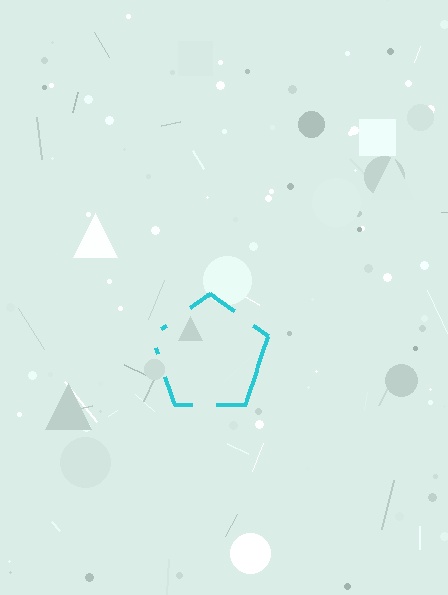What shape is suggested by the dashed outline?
The dashed outline suggests a pentagon.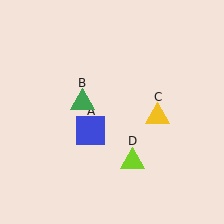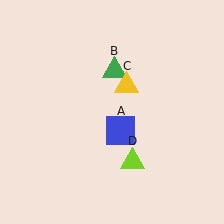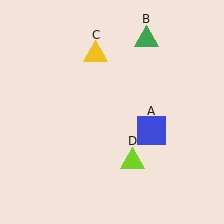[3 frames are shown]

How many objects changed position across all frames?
3 objects changed position: blue square (object A), green triangle (object B), yellow triangle (object C).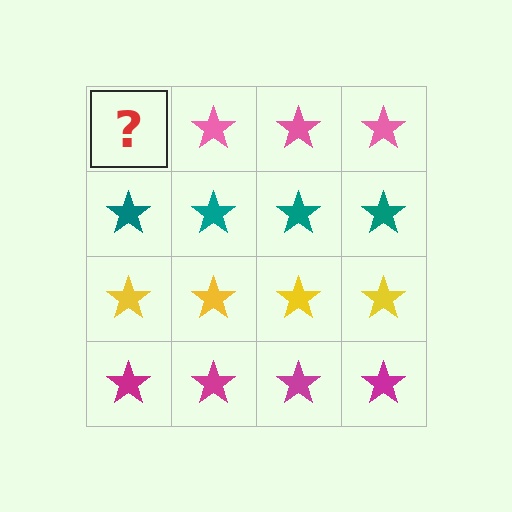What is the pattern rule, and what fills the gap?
The rule is that each row has a consistent color. The gap should be filled with a pink star.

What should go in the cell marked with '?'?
The missing cell should contain a pink star.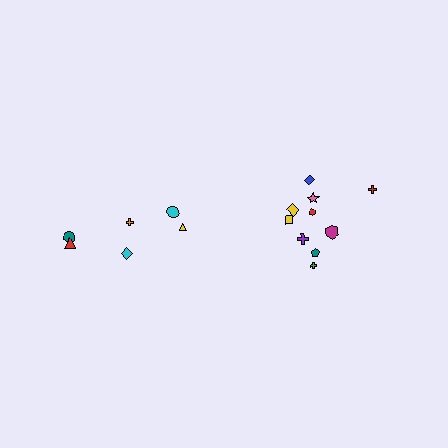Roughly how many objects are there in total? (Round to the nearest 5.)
Roughly 15 objects in total.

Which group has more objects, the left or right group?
The right group.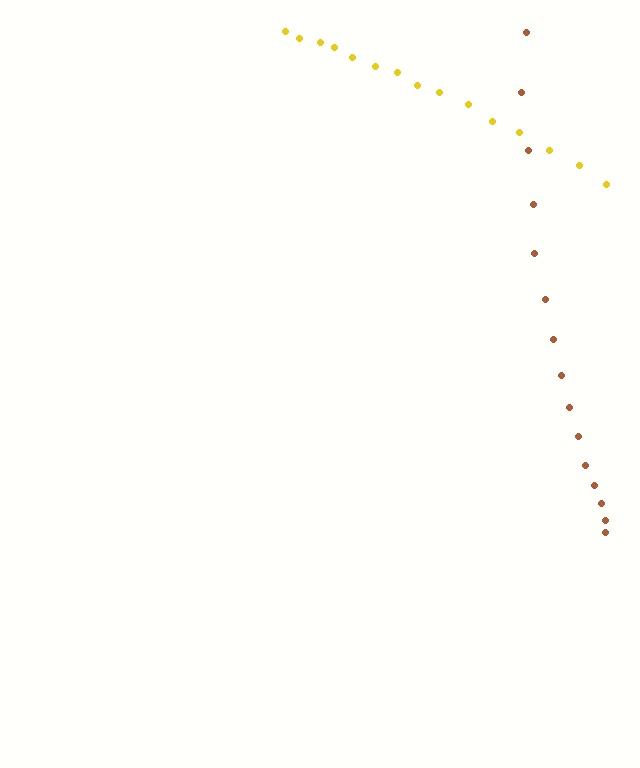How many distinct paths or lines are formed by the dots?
There are 2 distinct paths.